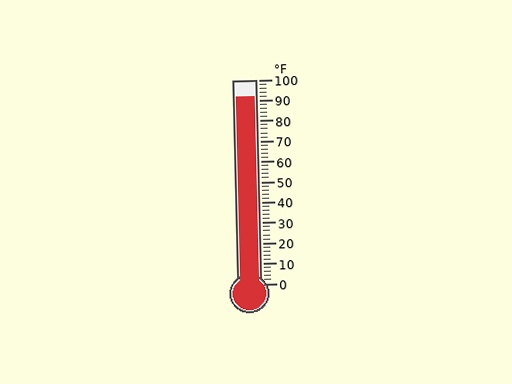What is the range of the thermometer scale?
The thermometer scale ranges from 0°F to 100°F.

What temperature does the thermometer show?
The thermometer shows approximately 92°F.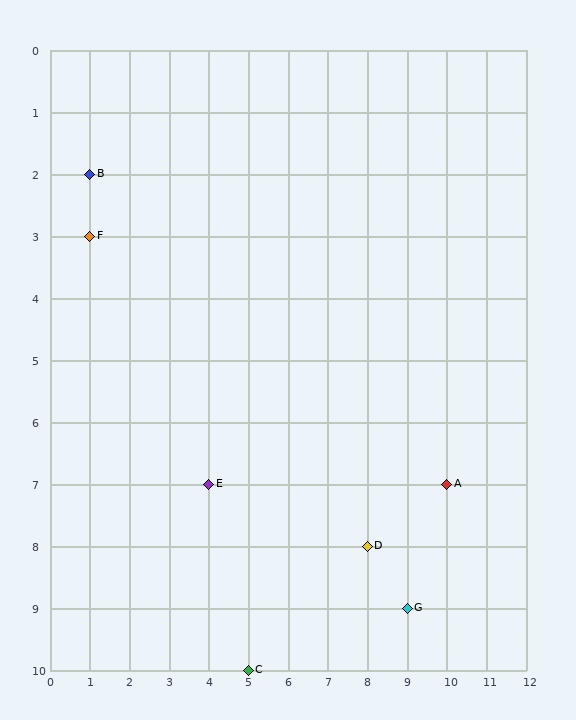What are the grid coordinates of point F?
Point F is at grid coordinates (1, 3).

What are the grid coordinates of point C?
Point C is at grid coordinates (5, 10).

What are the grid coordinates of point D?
Point D is at grid coordinates (8, 8).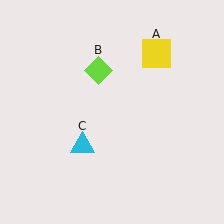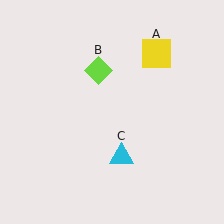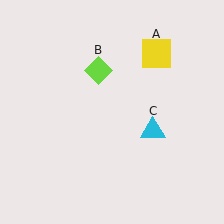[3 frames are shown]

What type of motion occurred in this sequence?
The cyan triangle (object C) rotated counterclockwise around the center of the scene.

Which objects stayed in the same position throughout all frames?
Yellow square (object A) and lime diamond (object B) remained stationary.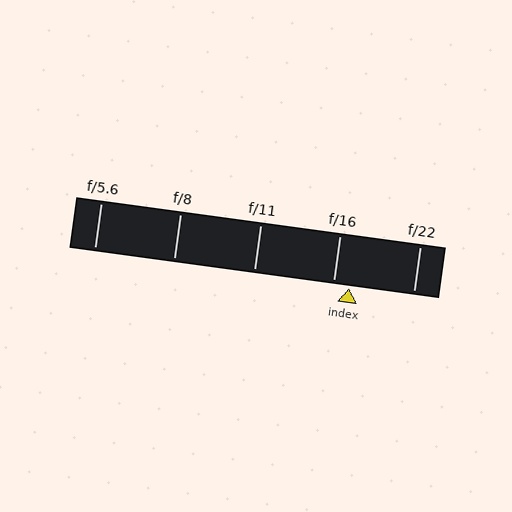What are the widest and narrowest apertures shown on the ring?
The widest aperture shown is f/5.6 and the narrowest is f/22.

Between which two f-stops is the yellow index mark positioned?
The index mark is between f/16 and f/22.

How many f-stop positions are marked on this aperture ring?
There are 5 f-stop positions marked.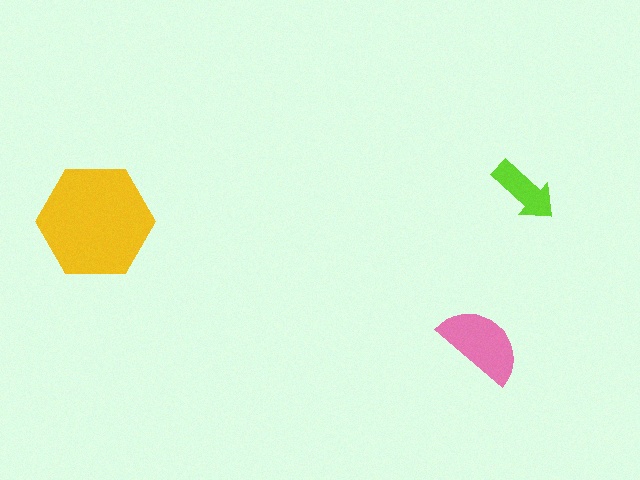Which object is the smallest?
The lime arrow.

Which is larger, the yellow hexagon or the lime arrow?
The yellow hexagon.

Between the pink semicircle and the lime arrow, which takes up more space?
The pink semicircle.